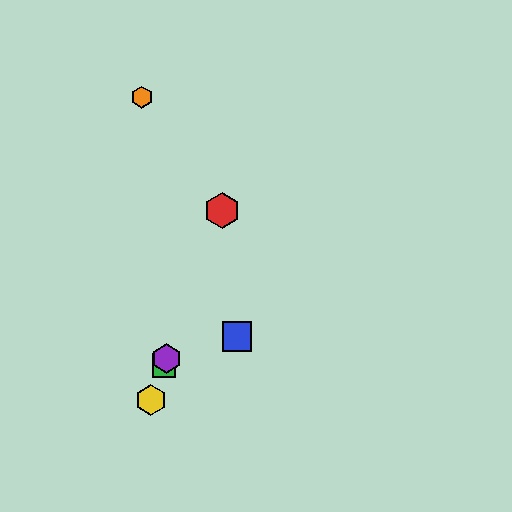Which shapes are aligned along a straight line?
The red hexagon, the green square, the yellow hexagon, the purple hexagon are aligned along a straight line.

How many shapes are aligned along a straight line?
4 shapes (the red hexagon, the green square, the yellow hexagon, the purple hexagon) are aligned along a straight line.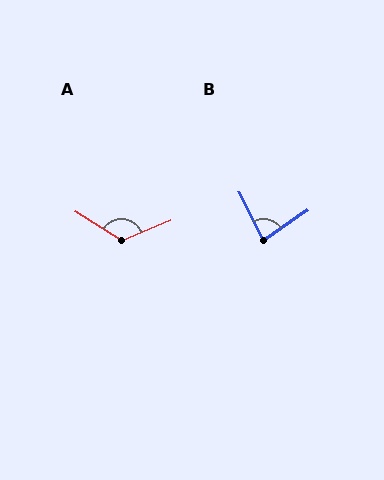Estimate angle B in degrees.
Approximately 83 degrees.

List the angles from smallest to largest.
B (83°), A (125°).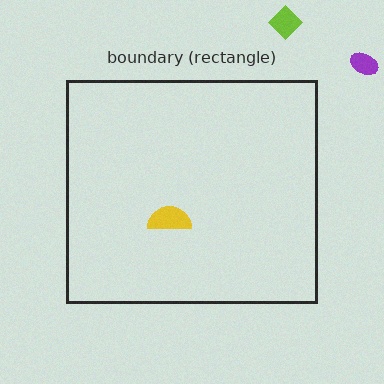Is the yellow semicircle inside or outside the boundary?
Inside.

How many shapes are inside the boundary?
1 inside, 2 outside.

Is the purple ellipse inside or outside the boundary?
Outside.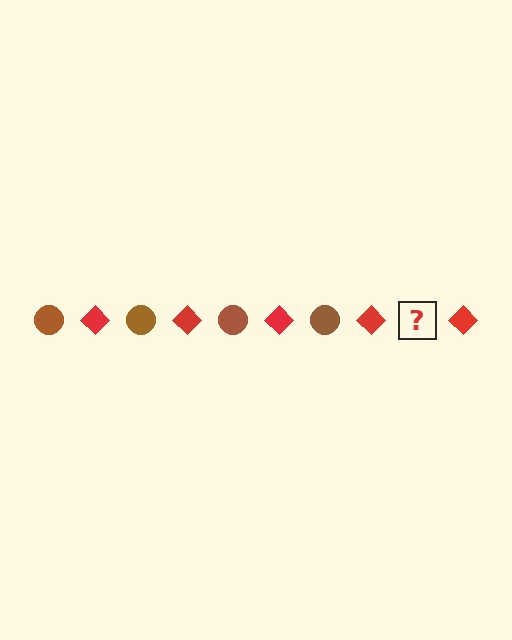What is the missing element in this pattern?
The missing element is a brown circle.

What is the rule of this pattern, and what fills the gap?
The rule is that the pattern alternates between brown circle and red diamond. The gap should be filled with a brown circle.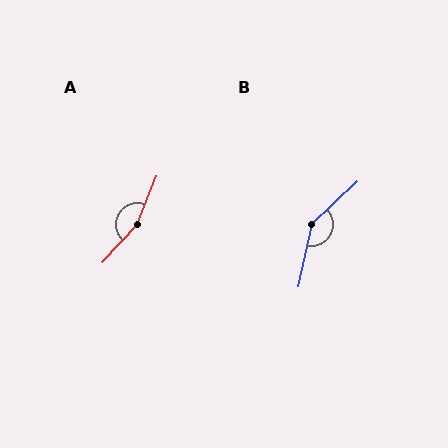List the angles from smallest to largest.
B (145°), A (159°).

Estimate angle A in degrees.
Approximately 159 degrees.